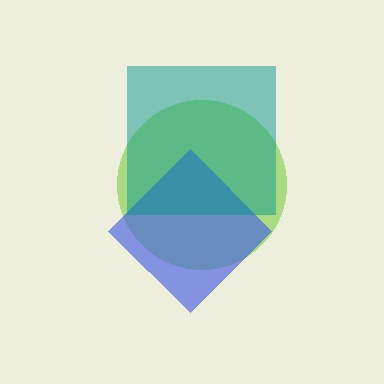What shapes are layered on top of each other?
The layered shapes are: a lime circle, a blue diamond, a teal square.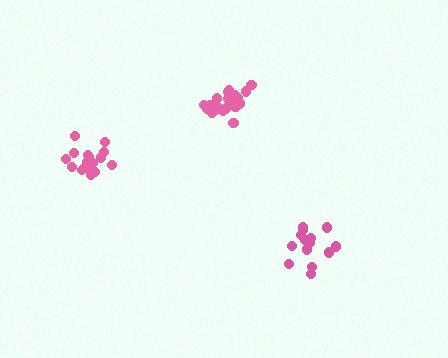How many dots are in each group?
Group 1: 16 dots, Group 2: 15 dots, Group 3: 21 dots (52 total).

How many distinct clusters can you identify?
There are 3 distinct clusters.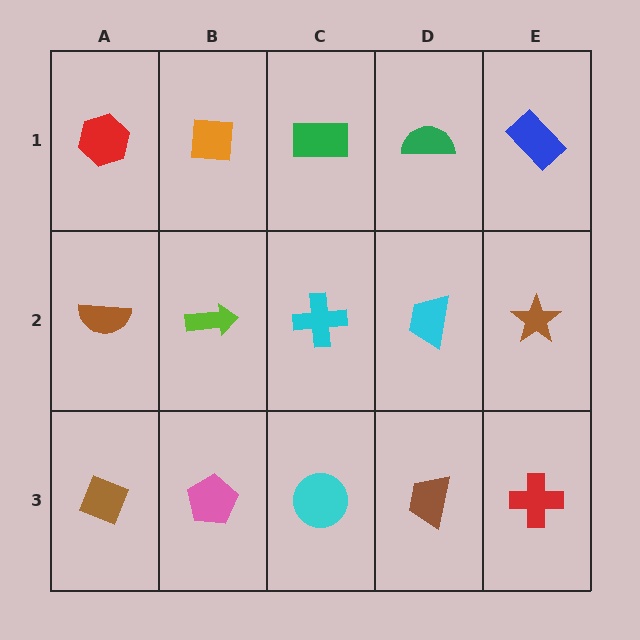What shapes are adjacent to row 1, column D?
A cyan trapezoid (row 2, column D), a green rectangle (row 1, column C), a blue rectangle (row 1, column E).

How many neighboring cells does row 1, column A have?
2.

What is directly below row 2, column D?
A brown trapezoid.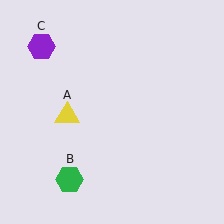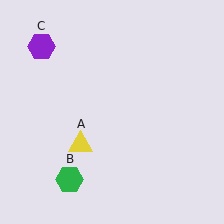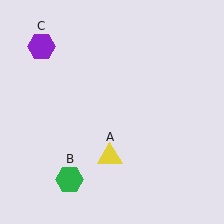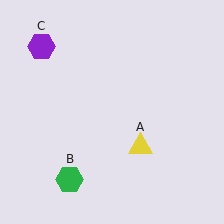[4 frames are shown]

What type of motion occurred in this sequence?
The yellow triangle (object A) rotated counterclockwise around the center of the scene.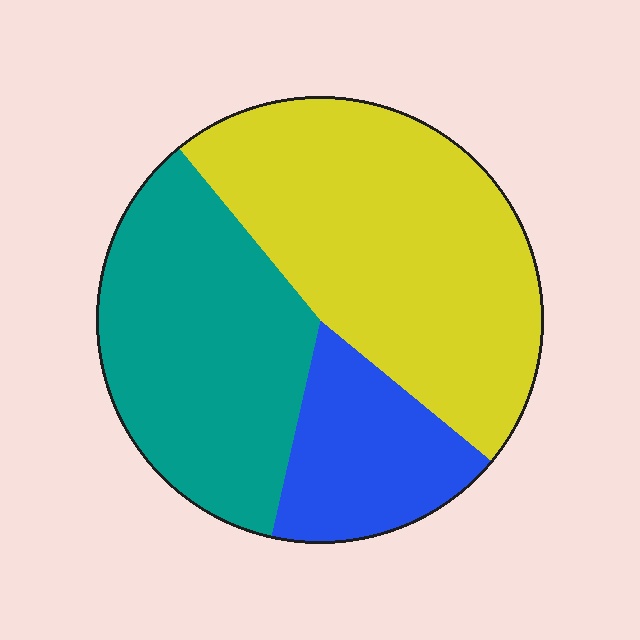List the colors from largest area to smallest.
From largest to smallest: yellow, teal, blue.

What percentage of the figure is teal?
Teal covers 36% of the figure.